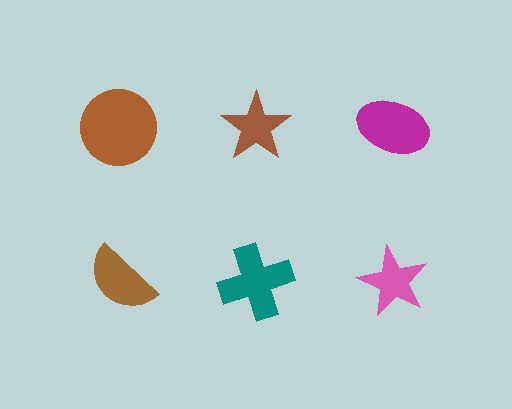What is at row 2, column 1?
A brown semicircle.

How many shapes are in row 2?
3 shapes.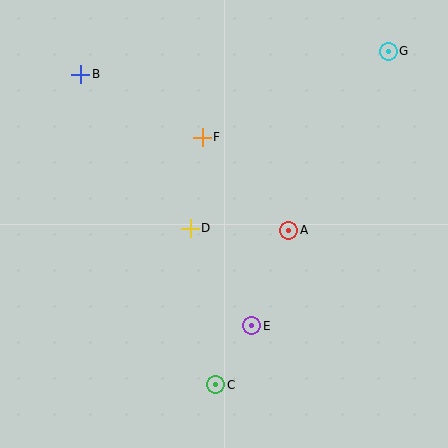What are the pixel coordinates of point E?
Point E is at (252, 326).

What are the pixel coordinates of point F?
Point F is at (202, 137).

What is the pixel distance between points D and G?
The distance between D and G is 266 pixels.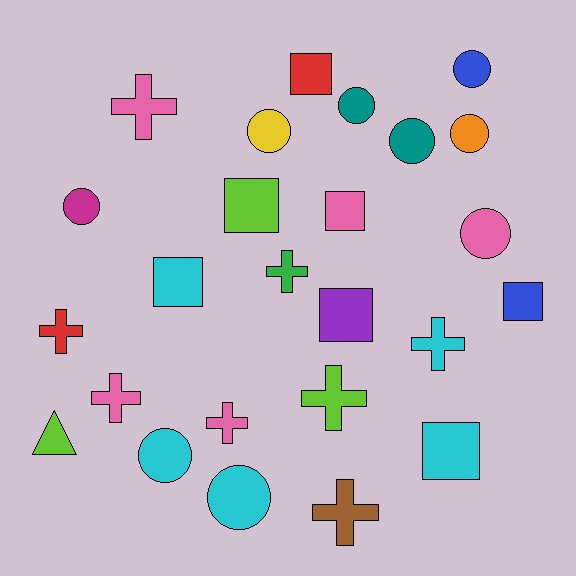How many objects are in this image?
There are 25 objects.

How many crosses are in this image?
There are 8 crosses.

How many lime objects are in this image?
There are 3 lime objects.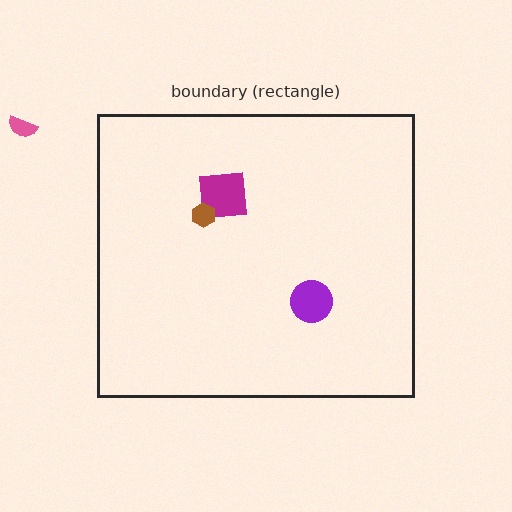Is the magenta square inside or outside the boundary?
Inside.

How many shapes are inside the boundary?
3 inside, 1 outside.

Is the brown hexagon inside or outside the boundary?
Inside.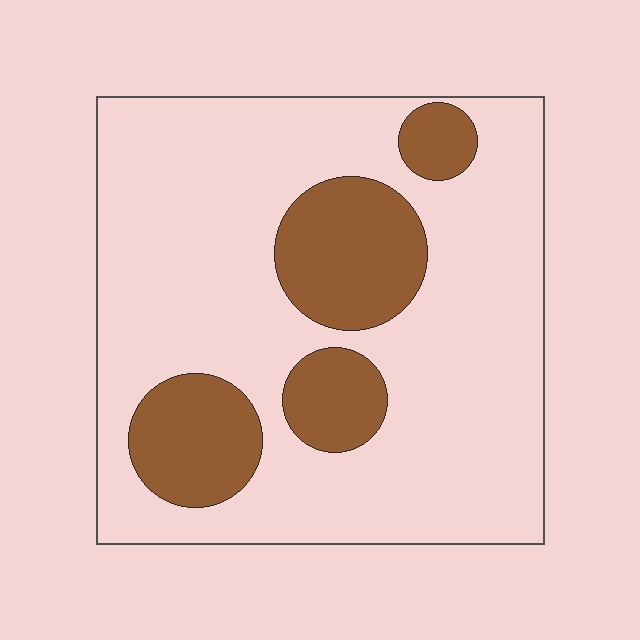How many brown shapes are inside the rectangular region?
4.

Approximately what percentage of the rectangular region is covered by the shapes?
Approximately 25%.